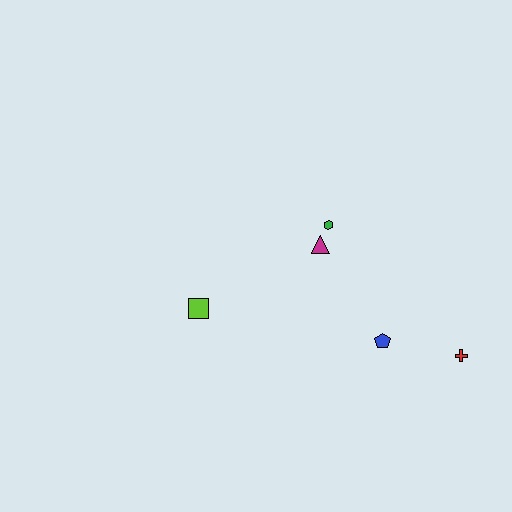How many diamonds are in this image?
There are no diamonds.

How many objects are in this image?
There are 5 objects.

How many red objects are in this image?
There is 1 red object.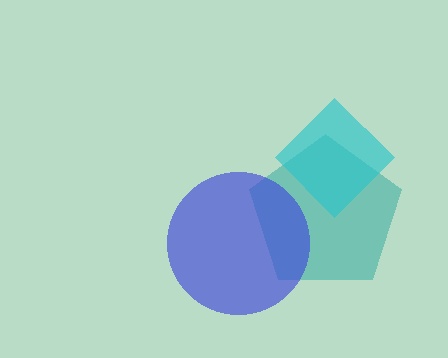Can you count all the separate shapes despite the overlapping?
Yes, there are 3 separate shapes.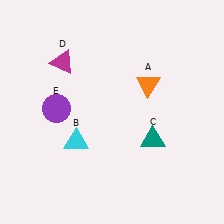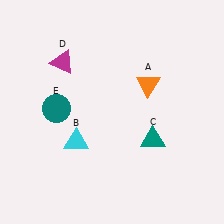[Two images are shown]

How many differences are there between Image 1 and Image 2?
There is 1 difference between the two images.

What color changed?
The circle (E) changed from purple in Image 1 to teal in Image 2.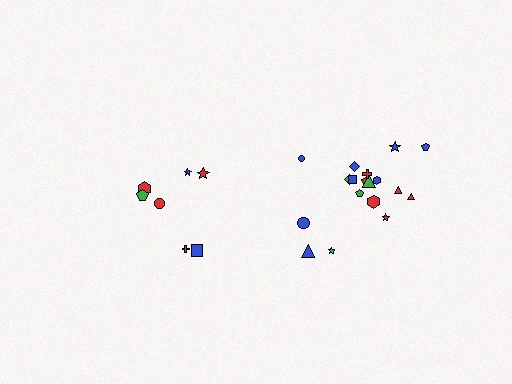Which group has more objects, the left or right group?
The right group.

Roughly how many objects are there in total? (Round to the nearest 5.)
Roughly 25 objects in total.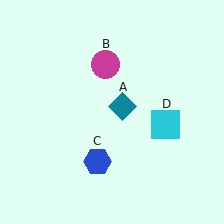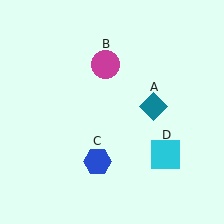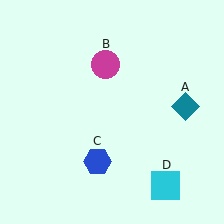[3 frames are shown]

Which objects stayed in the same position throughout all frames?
Magenta circle (object B) and blue hexagon (object C) remained stationary.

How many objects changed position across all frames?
2 objects changed position: teal diamond (object A), cyan square (object D).